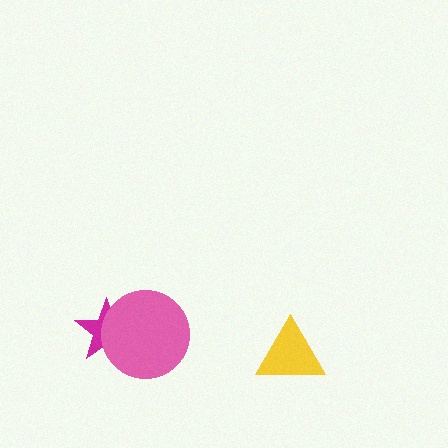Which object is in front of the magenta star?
The pink circle is in front of the magenta star.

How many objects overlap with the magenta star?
1 object overlaps with the magenta star.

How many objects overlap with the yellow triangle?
0 objects overlap with the yellow triangle.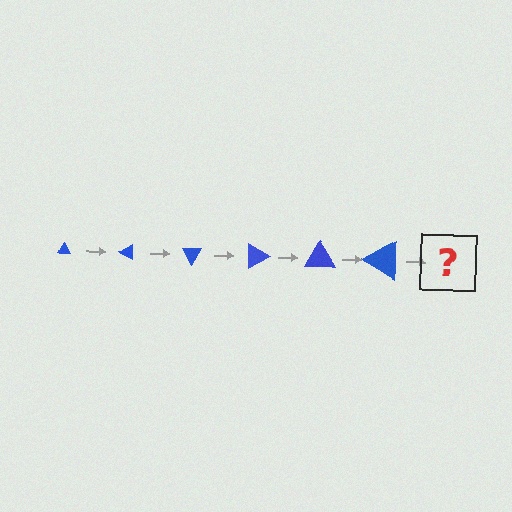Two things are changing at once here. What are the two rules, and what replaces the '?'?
The two rules are that the triangle grows larger each step and it rotates 30 degrees each step. The '?' should be a triangle, larger than the previous one and rotated 180 degrees from the start.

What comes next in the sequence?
The next element should be a triangle, larger than the previous one and rotated 180 degrees from the start.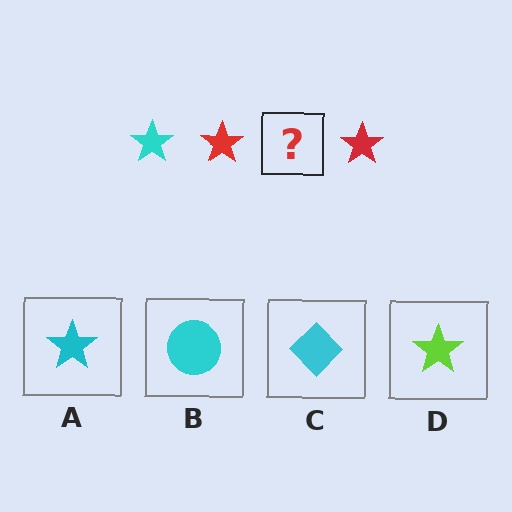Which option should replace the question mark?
Option A.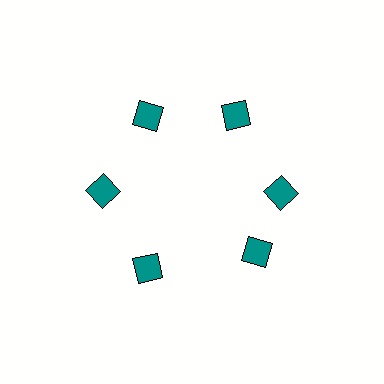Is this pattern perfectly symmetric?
No. The 6 teal diamonds are arranged in a ring, but one element near the 5 o'clock position is rotated out of alignment along the ring, breaking the 6-fold rotational symmetry.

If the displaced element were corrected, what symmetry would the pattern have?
It would have 6-fold rotational symmetry — the pattern would map onto itself every 60 degrees.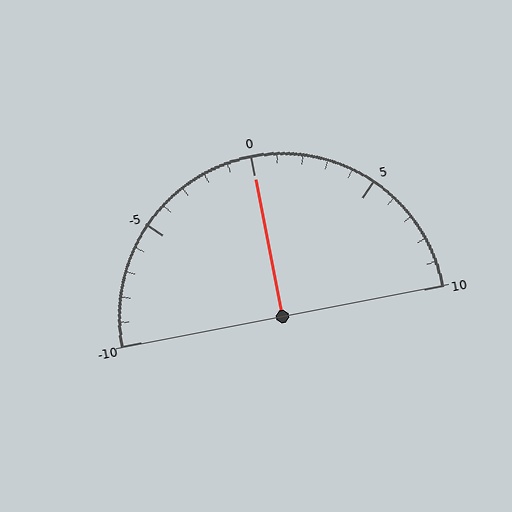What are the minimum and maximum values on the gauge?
The gauge ranges from -10 to 10.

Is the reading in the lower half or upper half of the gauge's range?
The reading is in the upper half of the range (-10 to 10).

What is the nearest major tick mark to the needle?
The nearest major tick mark is 0.